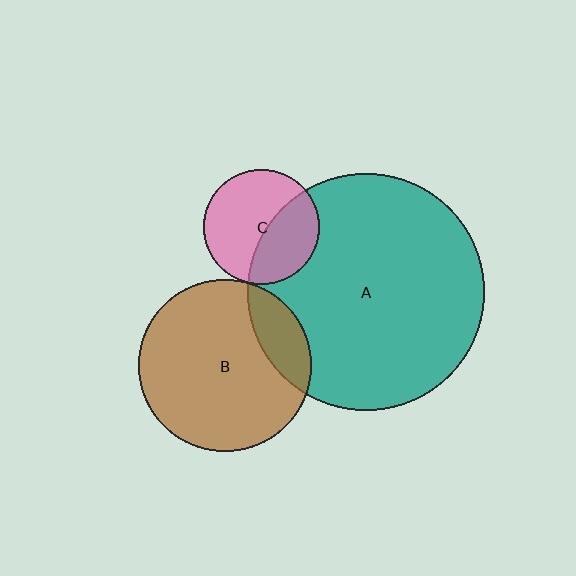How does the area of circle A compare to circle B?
Approximately 1.9 times.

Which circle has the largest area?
Circle A (teal).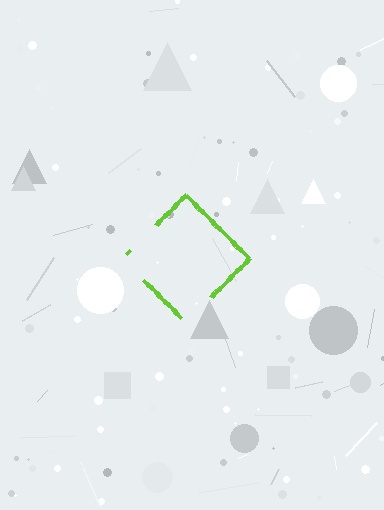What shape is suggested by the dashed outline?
The dashed outline suggests a diamond.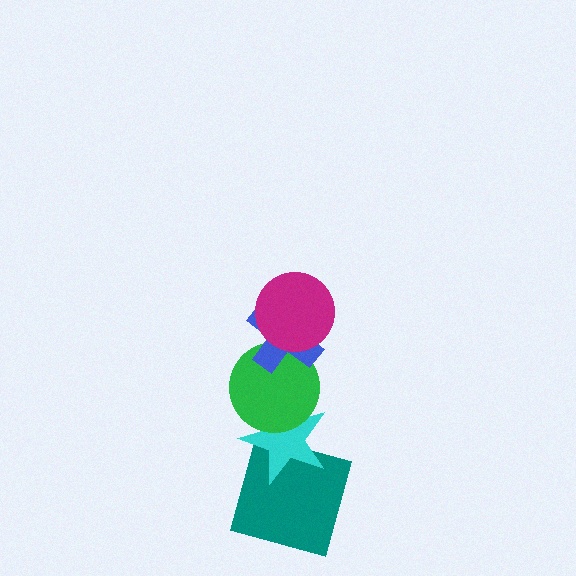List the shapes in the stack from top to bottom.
From top to bottom: the magenta circle, the blue cross, the green circle, the cyan star, the teal square.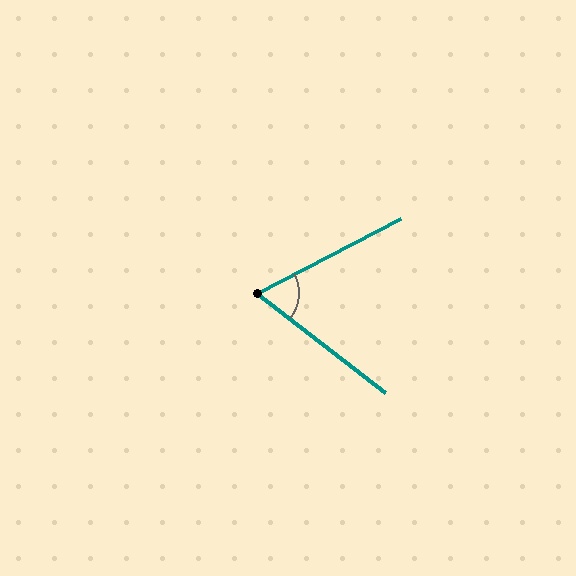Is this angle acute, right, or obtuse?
It is acute.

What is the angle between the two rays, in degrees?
Approximately 65 degrees.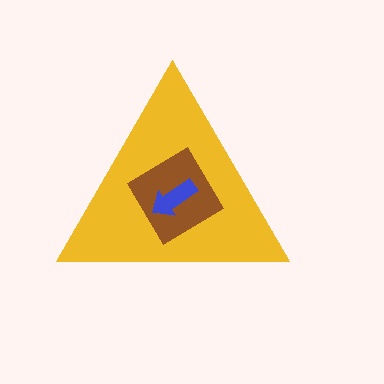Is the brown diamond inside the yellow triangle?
Yes.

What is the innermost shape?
The blue arrow.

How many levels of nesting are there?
3.